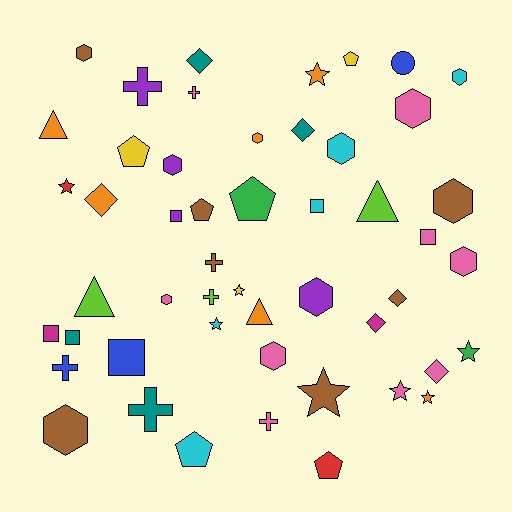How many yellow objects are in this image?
There are 3 yellow objects.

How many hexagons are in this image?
There are 12 hexagons.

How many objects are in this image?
There are 50 objects.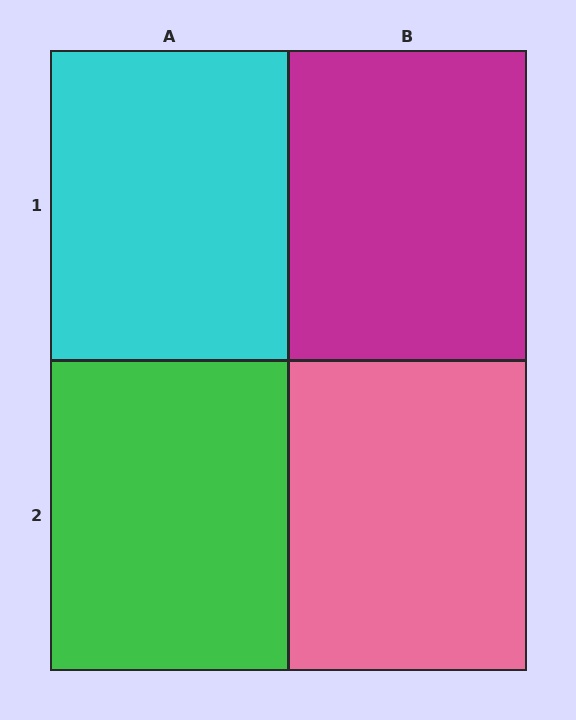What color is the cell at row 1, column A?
Cyan.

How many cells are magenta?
1 cell is magenta.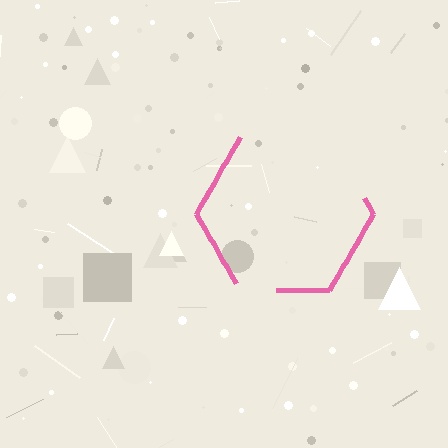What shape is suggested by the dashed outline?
The dashed outline suggests a hexagon.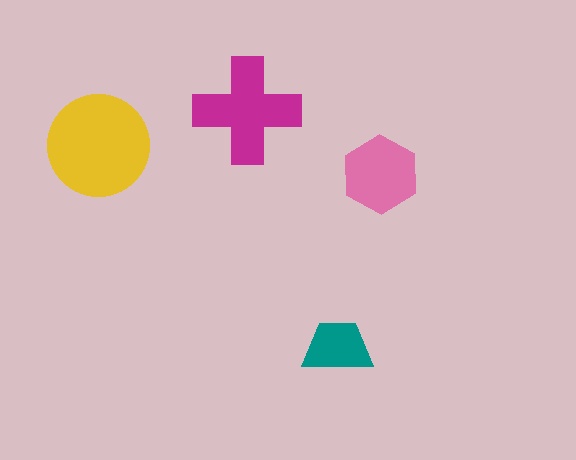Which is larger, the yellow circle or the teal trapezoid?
The yellow circle.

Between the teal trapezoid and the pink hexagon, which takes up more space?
The pink hexagon.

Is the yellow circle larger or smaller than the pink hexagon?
Larger.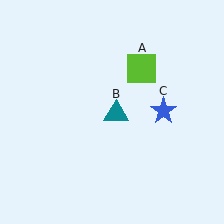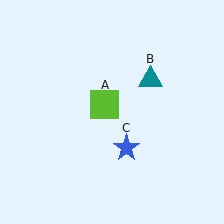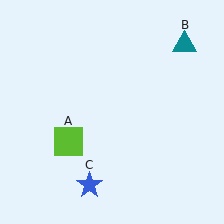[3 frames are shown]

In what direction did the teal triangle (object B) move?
The teal triangle (object B) moved up and to the right.